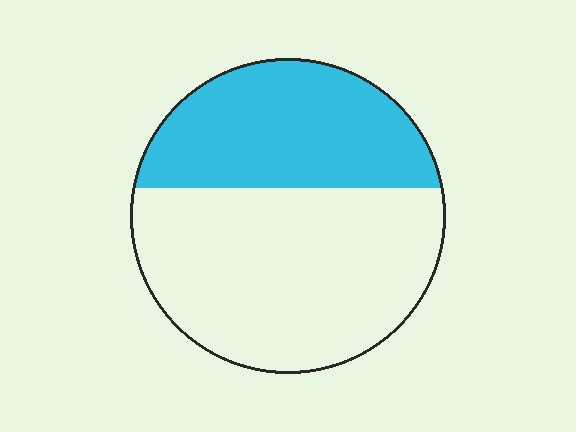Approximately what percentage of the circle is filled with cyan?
Approximately 40%.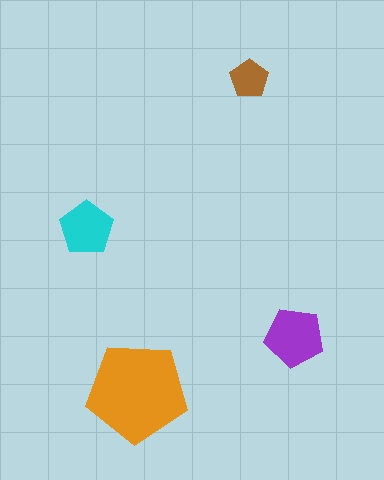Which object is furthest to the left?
The cyan pentagon is leftmost.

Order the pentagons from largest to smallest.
the orange one, the purple one, the cyan one, the brown one.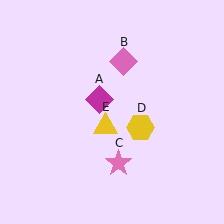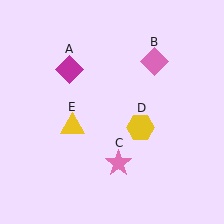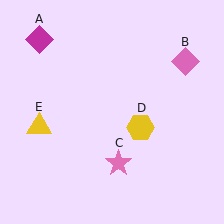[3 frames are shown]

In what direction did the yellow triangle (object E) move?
The yellow triangle (object E) moved left.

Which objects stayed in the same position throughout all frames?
Pink star (object C) and yellow hexagon (object D) remained stationary.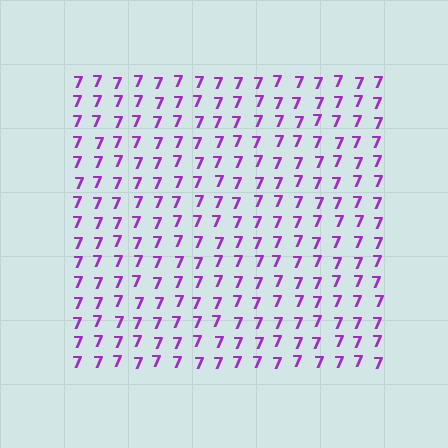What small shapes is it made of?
It is made of small digit 7's.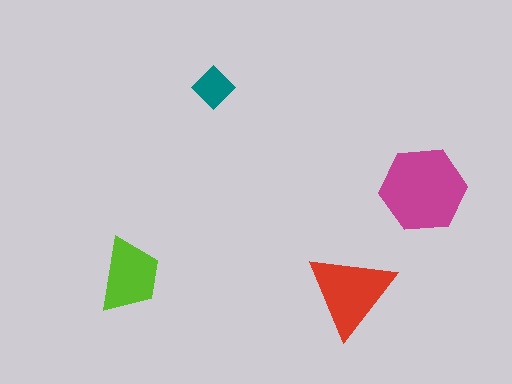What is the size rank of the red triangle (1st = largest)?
2nd.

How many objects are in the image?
There are 4 objects in the image.